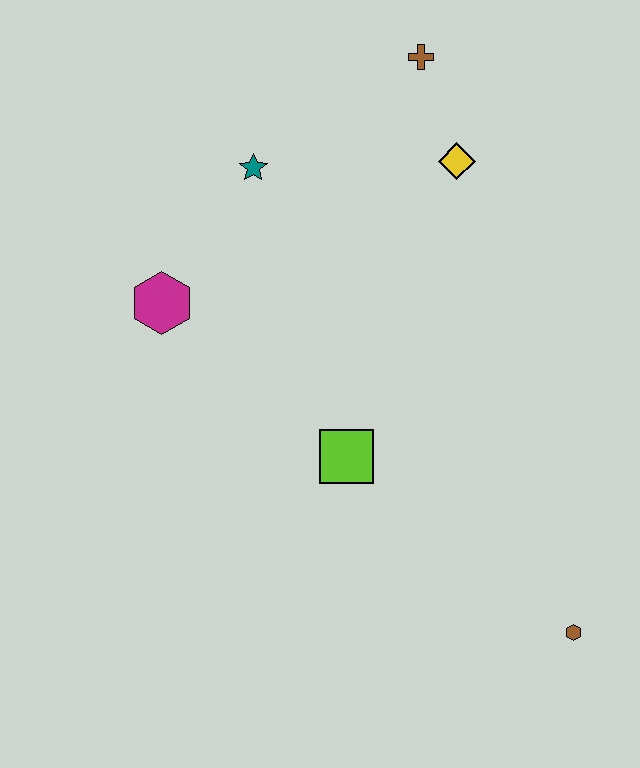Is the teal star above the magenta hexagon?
Yes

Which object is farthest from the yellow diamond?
The brown hexagon is farthest from the yellow diamond.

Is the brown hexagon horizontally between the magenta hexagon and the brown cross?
No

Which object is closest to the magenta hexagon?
The teal star is closest to the magenta hexagon.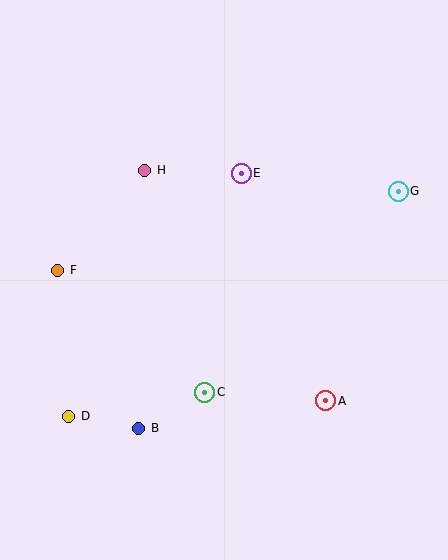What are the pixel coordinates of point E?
Point E is at (241, 173).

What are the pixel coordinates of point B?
Point B is at (139, 428).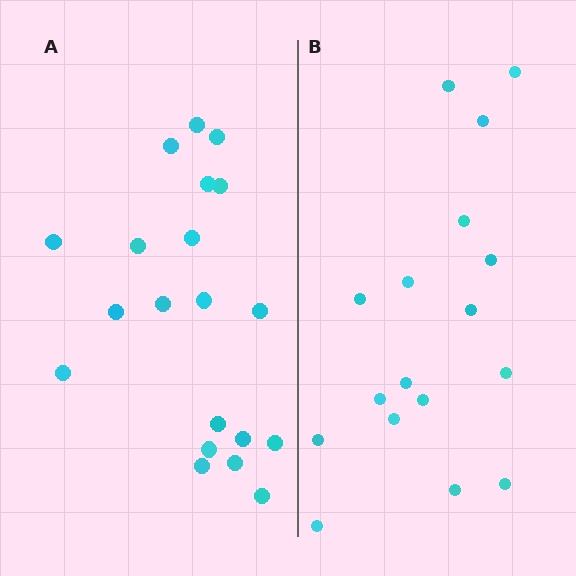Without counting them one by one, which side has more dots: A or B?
Region A (the left region) has more dots.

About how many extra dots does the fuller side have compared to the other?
Region A has just a few more — roughly 2 or 3 more dots than region B.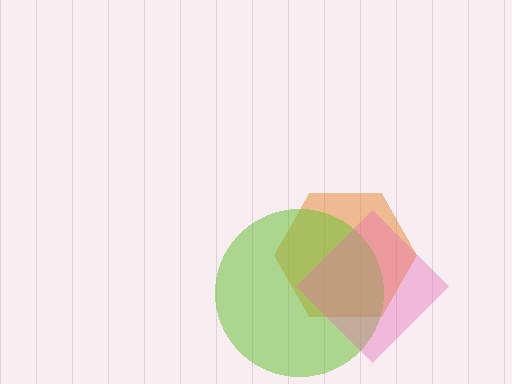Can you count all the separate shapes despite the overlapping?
Yes, there are 3 separate shapes.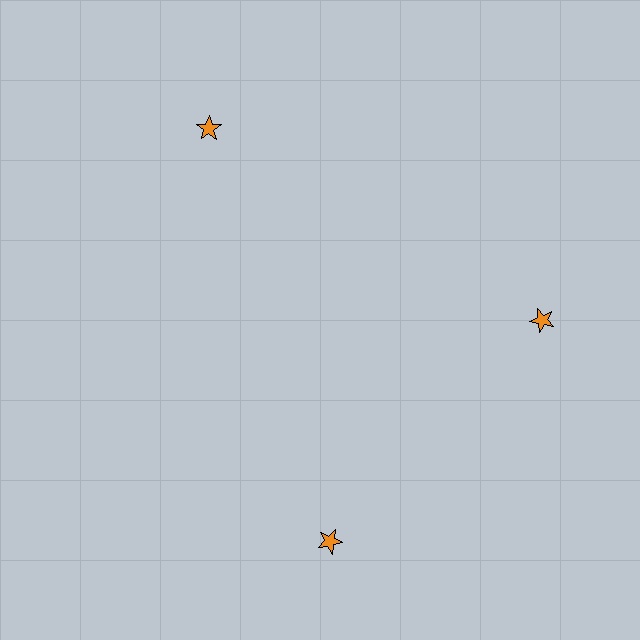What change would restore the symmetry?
The symmetry would be restored by rotating it back into even spacing with its neighbors so that all 3 stars sit at equal angles and equal distance from the center.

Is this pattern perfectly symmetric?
No. The 3 orange stars are arranged in a ring, but one element near the 7 o'clock position is rotated out of alignment along the ring, breaking the 3-fold rotational symmetry.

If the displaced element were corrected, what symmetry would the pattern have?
It would have 3-fold rotational symmetry — the pattern would map onto itself every 120 degrees.